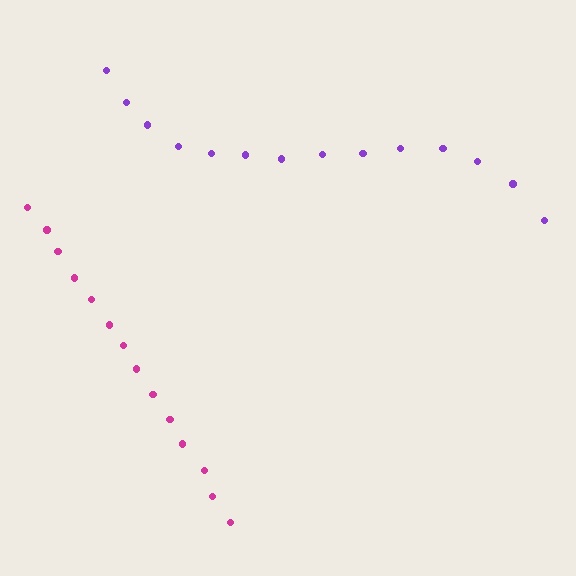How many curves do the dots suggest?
There are 2 distinct paths.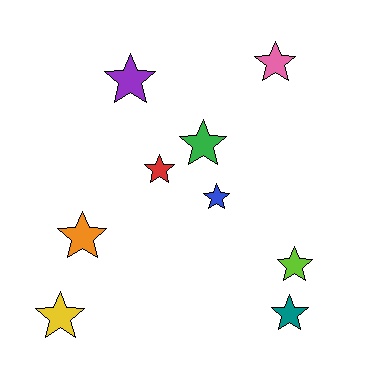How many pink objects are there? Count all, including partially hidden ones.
There is 1 pink object.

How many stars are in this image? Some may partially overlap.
There are 9 stars.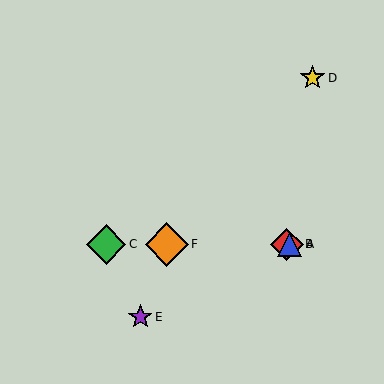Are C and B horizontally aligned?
Yes, both are at y≈244.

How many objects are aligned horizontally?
4 objects (A, B, C, F) are aligned horizontally.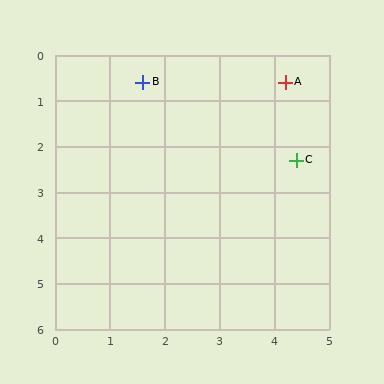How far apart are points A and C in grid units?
Points A and C are about 1.7 grid units apart.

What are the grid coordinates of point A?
Point A is at approximately (4.2, 0.6).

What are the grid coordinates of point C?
Point C is at approximately (4.4, 2.3).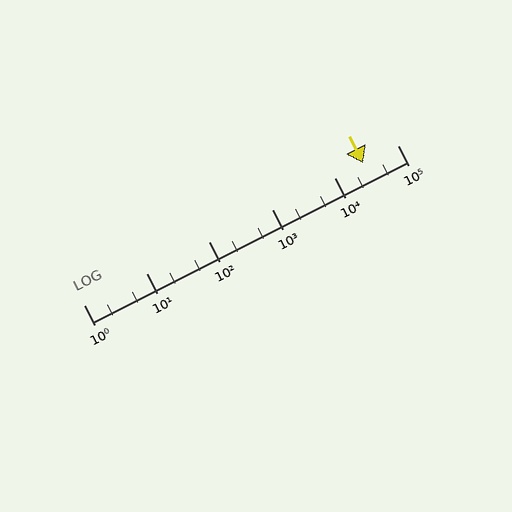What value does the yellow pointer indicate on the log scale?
The pointer indicates approximately 28000.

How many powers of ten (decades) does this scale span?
The scale spans 5 decades, from 1 to 100000.